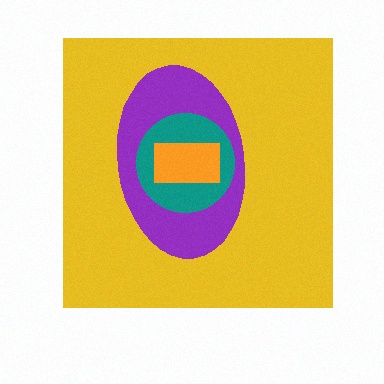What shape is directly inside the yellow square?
The purple ellipse.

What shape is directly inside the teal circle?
The orange rectangle.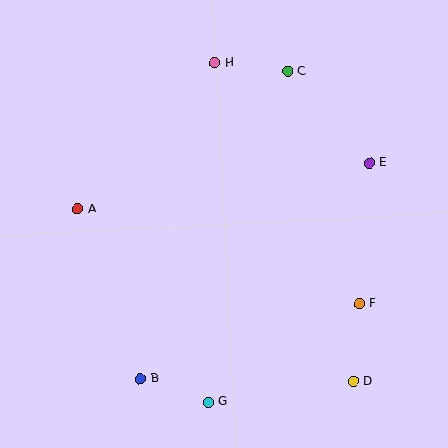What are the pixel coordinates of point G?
Point G is at (208, 402).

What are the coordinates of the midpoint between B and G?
The midpoint between B and G is at (174, 390).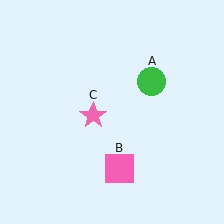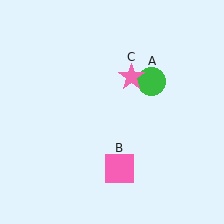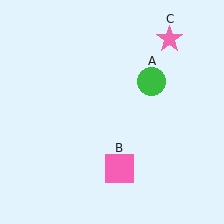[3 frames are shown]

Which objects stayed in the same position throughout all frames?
Green circle (object A) and pink square (object B) remained stationary.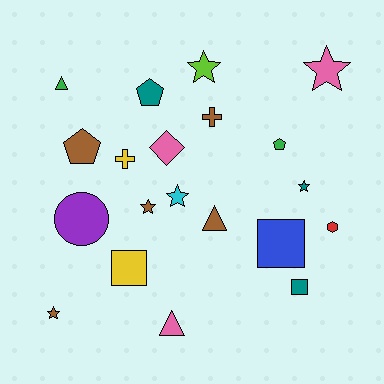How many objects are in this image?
There are 20 objects.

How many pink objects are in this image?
There are 3 pink objects.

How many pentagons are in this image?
There are 3 pentagons.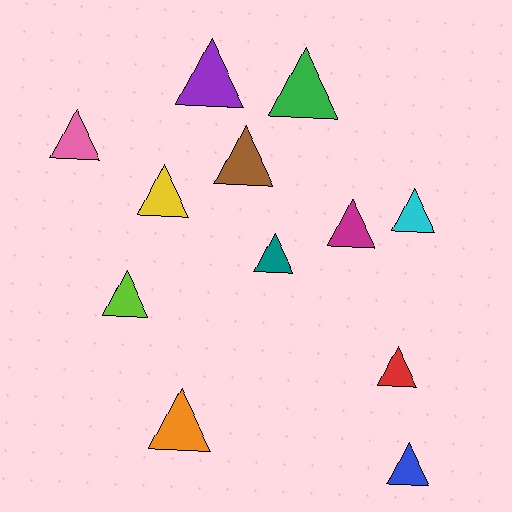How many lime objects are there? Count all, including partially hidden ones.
There is 1 lime object.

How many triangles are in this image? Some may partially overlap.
There are 12 triangles.